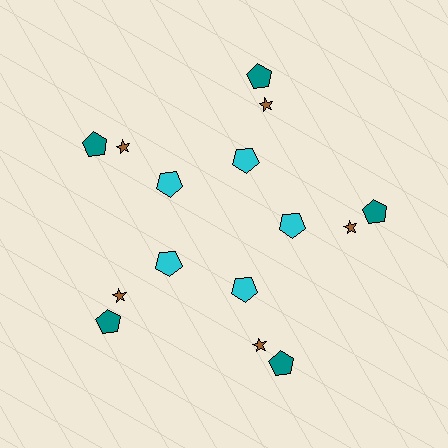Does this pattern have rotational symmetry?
Yes, this pattern has 5-fold rotational symmetry. It looks the same after rotating 72 degrees around the center.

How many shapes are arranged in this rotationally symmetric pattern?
There are 15 shapes, arranged in 5 groups of 3.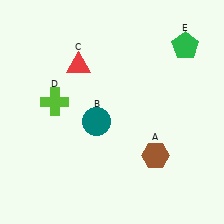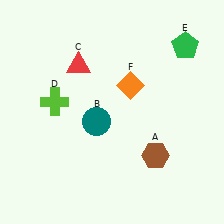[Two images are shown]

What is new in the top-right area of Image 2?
An orange diamond (F) was added in the top-right area of Image 2.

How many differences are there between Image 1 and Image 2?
There is 1 difference between the two images.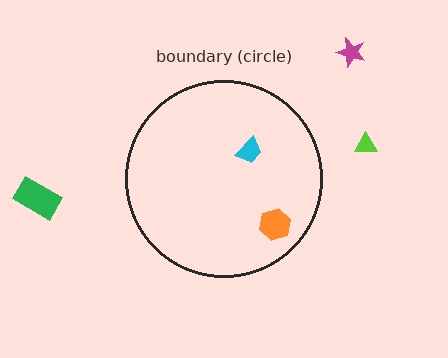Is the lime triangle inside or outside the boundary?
Outside.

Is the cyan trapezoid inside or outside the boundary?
Inside.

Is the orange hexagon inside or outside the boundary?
Inside.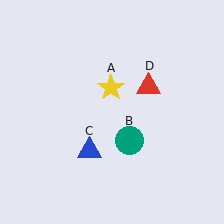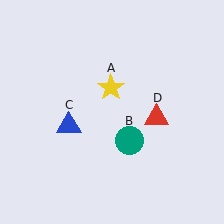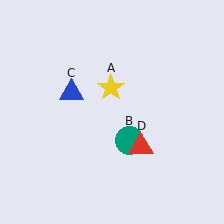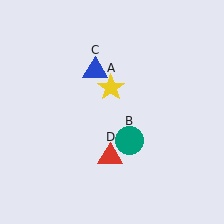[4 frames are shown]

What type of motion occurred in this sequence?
The blue triangle (object C), red triangle (object D) rotated clockwise around the center of the scene.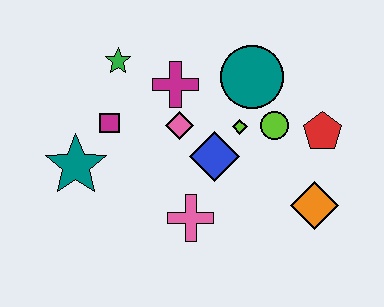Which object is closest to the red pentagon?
The lime circle is closest to the red pentagon.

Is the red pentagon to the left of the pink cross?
No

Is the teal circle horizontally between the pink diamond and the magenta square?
No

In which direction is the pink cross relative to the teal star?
The pink cross is to the right of the teal star.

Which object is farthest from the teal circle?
The teal star is farthest from the teal circle.